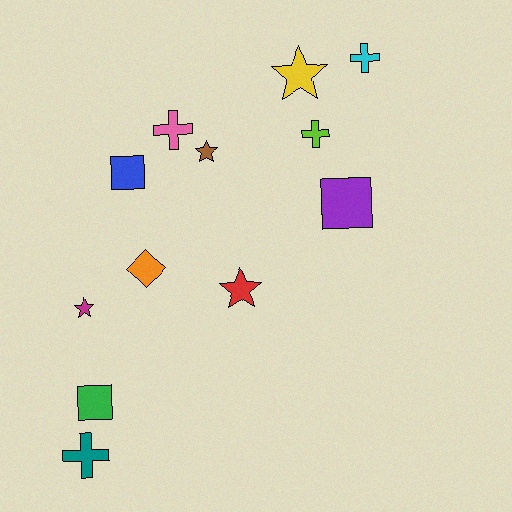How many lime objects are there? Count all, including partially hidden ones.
There is 1 lime object.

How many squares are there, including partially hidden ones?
There are 3 squares.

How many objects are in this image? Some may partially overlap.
There are 12 objects.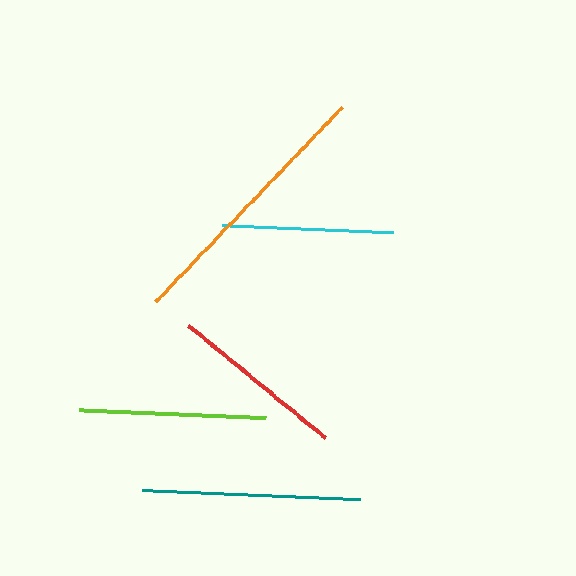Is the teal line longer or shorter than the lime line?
The teal line is longer than the lime line.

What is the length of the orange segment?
The orange segment is approximately 269 pixels long.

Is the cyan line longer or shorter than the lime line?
The lime line is longer than the cyan line.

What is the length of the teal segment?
The teal segment is approximately 218 pixels long.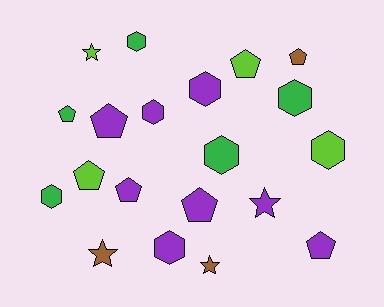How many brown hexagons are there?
There are no brown hexagons.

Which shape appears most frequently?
Pentagon, with 8 objects.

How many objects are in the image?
There are 20 objects.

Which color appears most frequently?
Purple, with 8 objects.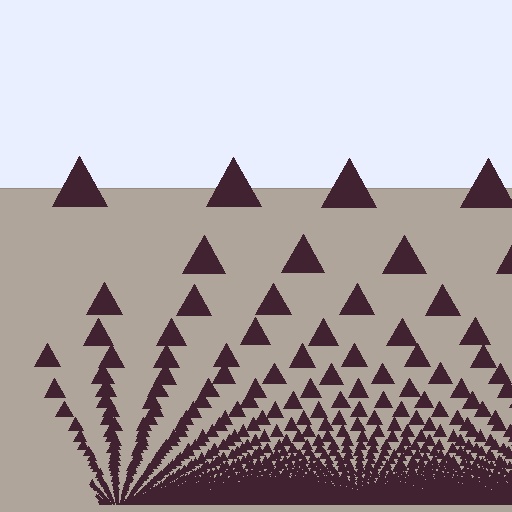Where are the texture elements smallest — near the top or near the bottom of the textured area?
Near the bottom.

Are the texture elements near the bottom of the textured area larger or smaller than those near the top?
Smaller. The gradient is inverted — elements near the bottom are smaller and denser.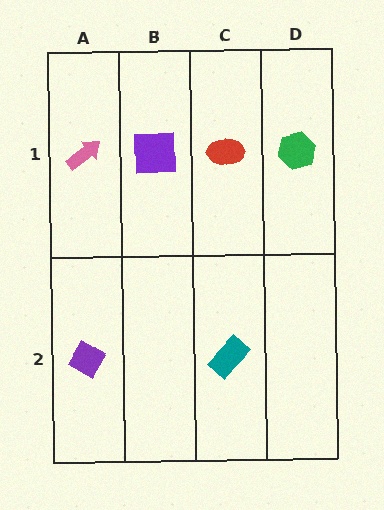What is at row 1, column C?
A red ellipse.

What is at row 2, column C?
A teal rectangle.